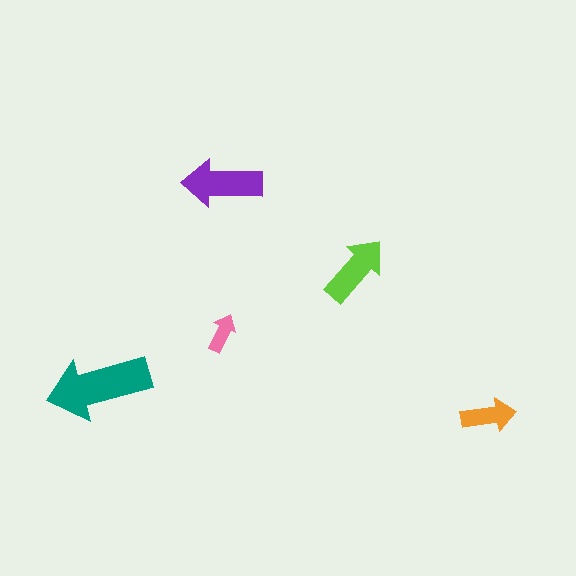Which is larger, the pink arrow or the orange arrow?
The orange one.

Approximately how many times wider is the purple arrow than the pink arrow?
About 2 times wider.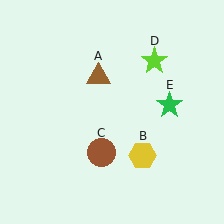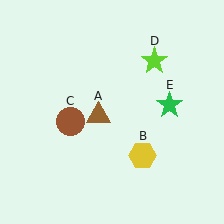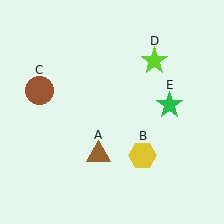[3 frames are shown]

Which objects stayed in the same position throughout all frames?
Yellow hexagon (object B) and lime star (object D) and green star (object E) remained stationary.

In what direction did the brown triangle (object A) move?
The brown triangle (object A) moved down.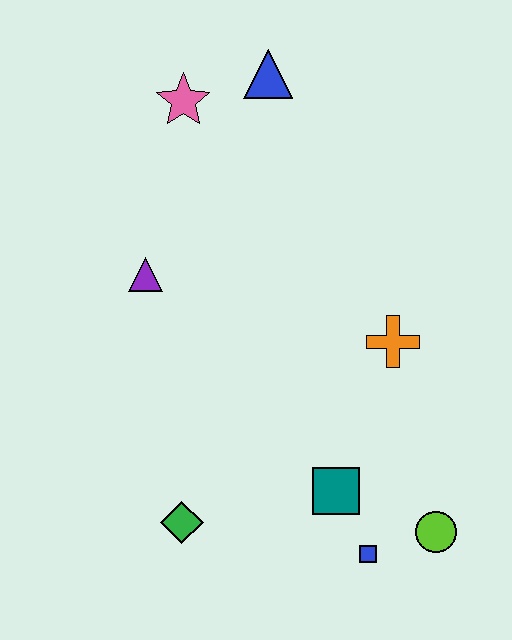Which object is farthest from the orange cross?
The pink star is farthest from the orange cross.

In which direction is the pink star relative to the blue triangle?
The pink star is to the left of the blue triangle.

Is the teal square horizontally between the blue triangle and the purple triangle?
No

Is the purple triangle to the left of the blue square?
Yes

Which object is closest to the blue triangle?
The pink star is closest to the blue triangle.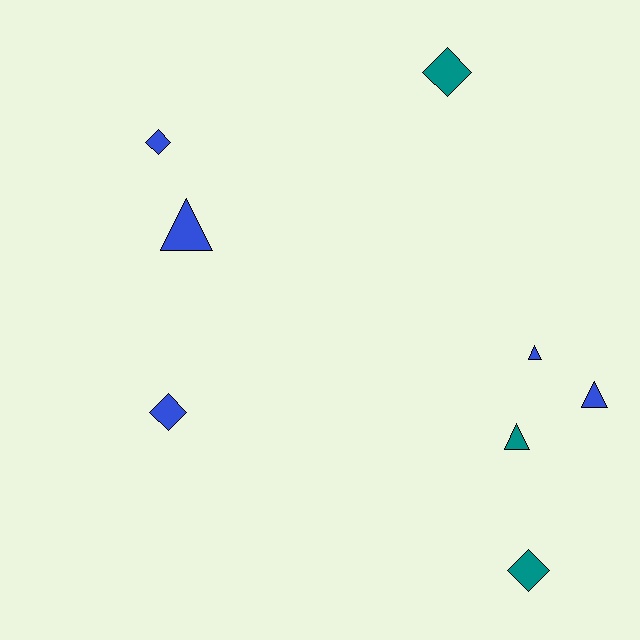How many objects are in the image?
There are 8 objects.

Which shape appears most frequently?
Diamond, with 4 objects.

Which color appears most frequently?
Blue, with 5 objects.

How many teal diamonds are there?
There are 2 teal diamonds.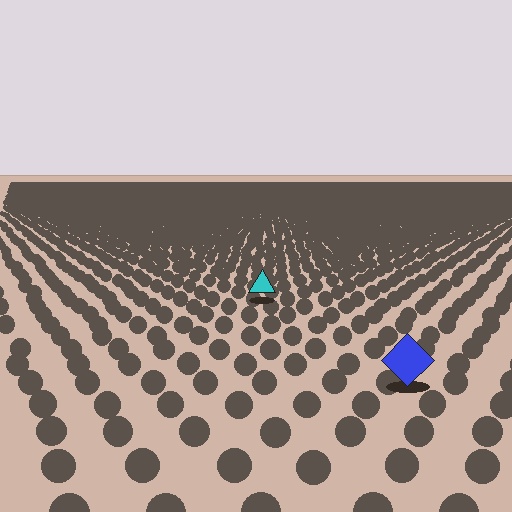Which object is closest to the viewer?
The blue diamond is closest. The texture marks near it are larger and more spread out.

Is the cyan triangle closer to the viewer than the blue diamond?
No. The blue diamond is closer — you can tell from the texture gradient: the ground texture is coarser near it.